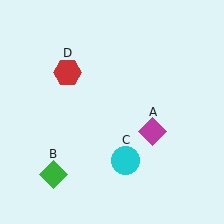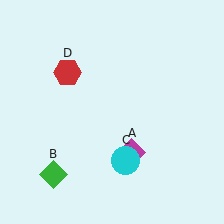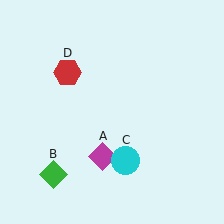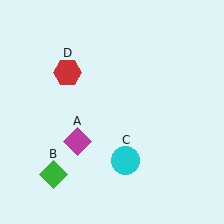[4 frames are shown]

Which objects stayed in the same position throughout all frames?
Green diamond (object B) and cyan circle (object C) and red hexagon (object D) remained stationary.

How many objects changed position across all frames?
1 object changed position: magenta diamond (object A).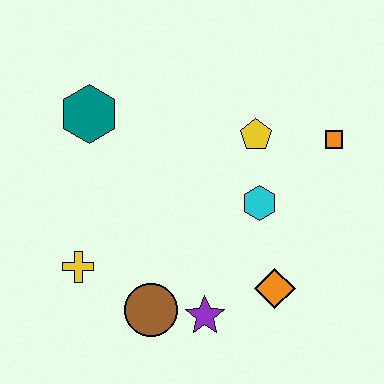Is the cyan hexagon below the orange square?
Yes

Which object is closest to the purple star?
The brown circle is closest to the purple star.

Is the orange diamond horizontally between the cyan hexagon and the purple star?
No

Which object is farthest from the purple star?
The teal hexagon is farthest from the purple star.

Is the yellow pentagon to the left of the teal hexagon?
No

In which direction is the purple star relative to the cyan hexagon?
The purple star is below the cyan hexagon.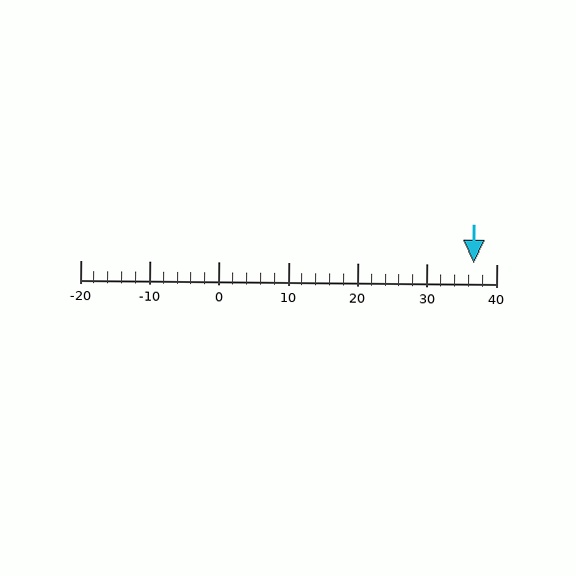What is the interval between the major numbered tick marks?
The major tick marks are spaced 10 units apart.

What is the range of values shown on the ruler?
The ruler shows values from -20 to 40.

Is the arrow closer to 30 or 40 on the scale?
The arrow is closer to 40.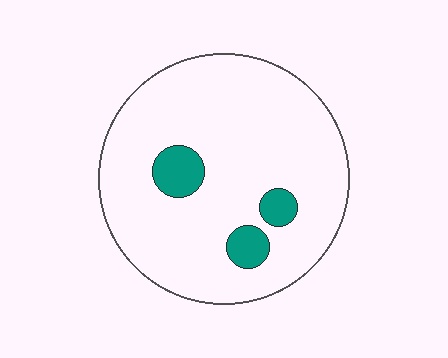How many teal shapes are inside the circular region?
3.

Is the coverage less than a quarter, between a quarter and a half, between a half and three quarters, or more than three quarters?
Less than a quarter.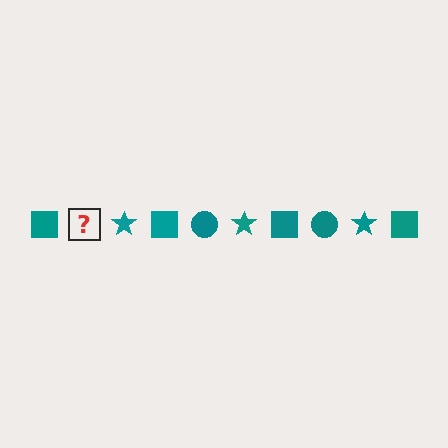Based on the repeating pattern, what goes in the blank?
The blank should be a teal circle.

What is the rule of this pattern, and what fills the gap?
The rule is that the pattern cycles through square, circle, star shapes in teal. The gap should be filled with a teal circle.